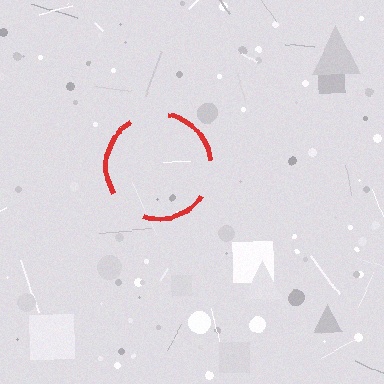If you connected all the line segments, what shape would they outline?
They would outline a circle.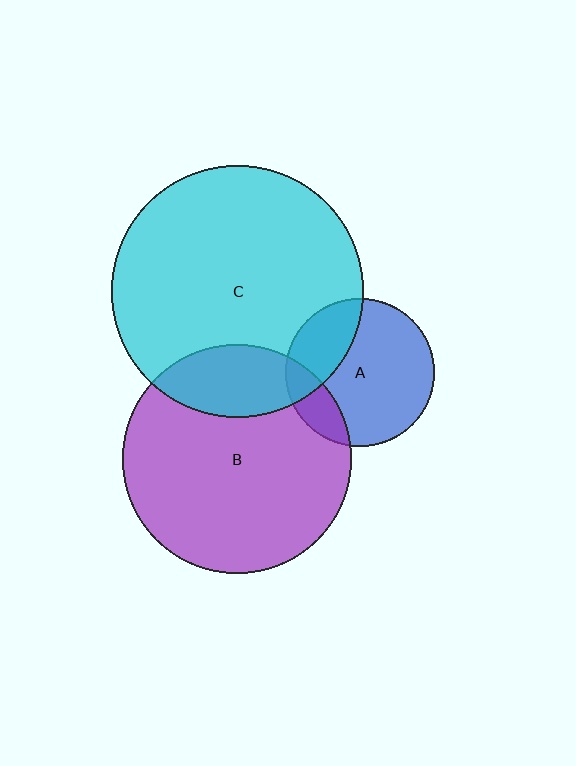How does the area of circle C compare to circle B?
Approximately 1.2 times.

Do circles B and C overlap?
Yes.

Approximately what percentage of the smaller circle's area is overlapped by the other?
Approximately 20%.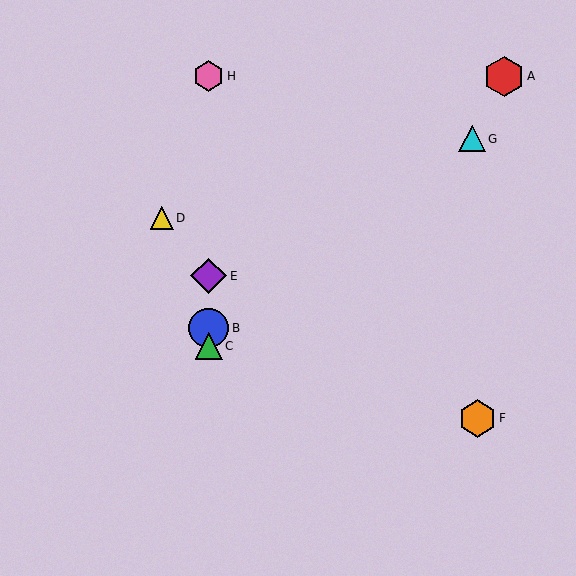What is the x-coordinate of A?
Object A is at x≈504.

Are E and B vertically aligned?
Yes, both are at x≈209.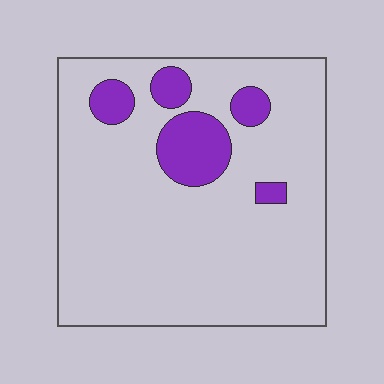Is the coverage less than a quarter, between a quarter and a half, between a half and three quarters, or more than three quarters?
Less than a quarter.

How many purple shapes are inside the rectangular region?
5.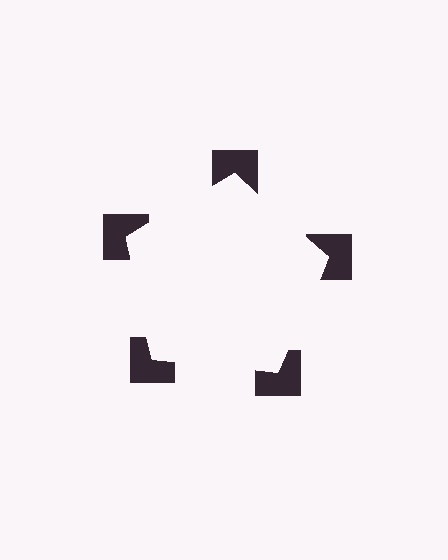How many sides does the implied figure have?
5 sides.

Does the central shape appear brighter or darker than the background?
It typically appears slightly brighter than the background, even though no actual brightness change is drawn.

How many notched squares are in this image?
There are 5 — one at each vertex of the illusory pentagon.